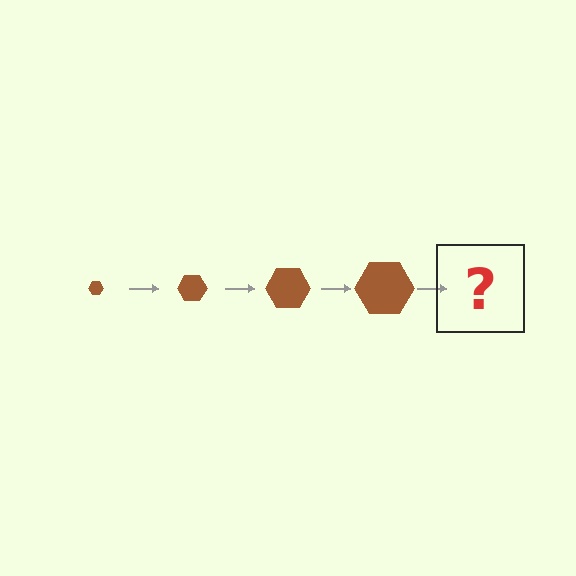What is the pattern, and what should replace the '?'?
The pattern is that the hexagon gets progressively larger each step. The '?' should be a brown hexagon, larger than the previous one.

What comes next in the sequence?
The next element should be a brown hexagon, larger than the previous one.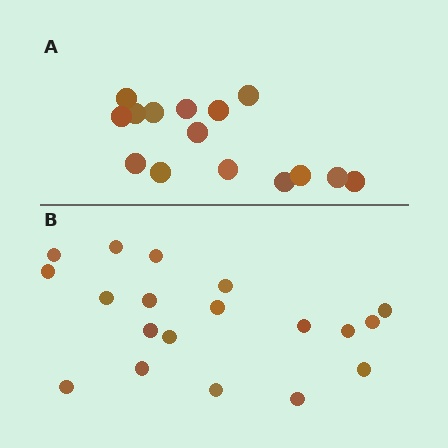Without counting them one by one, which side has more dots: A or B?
Region B (the bottom region) has more dots.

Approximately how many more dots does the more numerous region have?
Region B has about 4 more dots than region A.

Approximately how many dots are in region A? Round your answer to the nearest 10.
About 20 dots. (The exact count is 15, which rounds to 20.)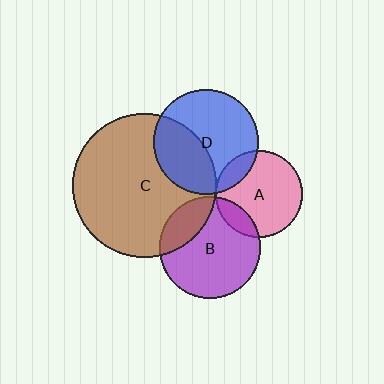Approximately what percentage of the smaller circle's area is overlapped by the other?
Approximately 15%.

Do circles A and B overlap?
Yes.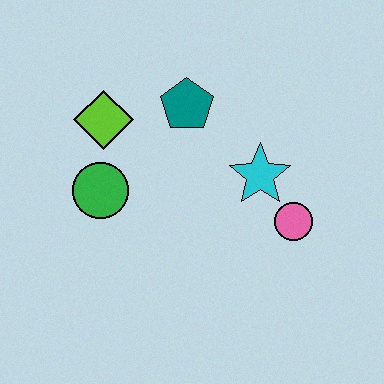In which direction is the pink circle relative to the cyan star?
The pink circle is below the cyan star.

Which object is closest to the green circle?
The lime diamond is closest to the green circle.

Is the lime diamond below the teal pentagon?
Yes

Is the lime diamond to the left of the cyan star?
Yes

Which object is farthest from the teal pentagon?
The pink circle is farthest from the teal pentagon.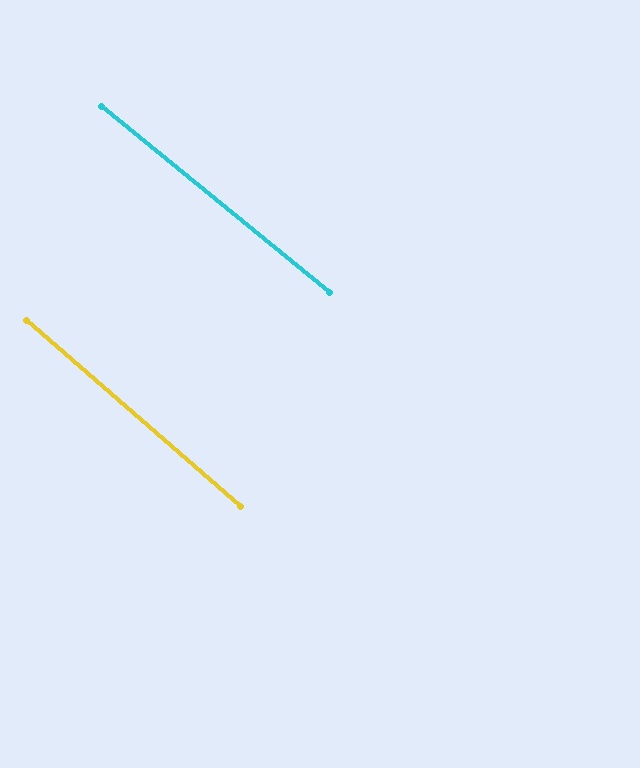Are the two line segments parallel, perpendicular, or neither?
Parallel — their directions differ by only 1.9°.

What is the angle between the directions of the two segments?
Approximately 2 degrees.